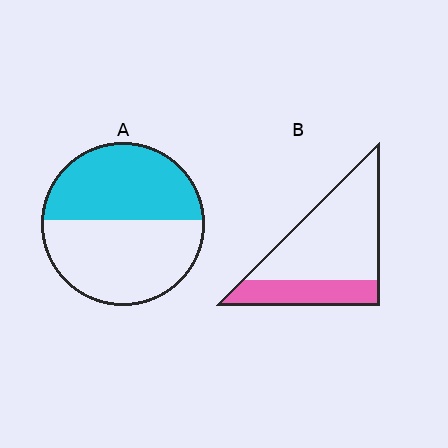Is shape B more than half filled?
No.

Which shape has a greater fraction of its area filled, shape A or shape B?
Shape A.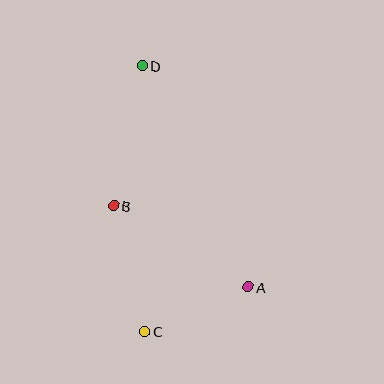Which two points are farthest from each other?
Points C and D are farthest from each other.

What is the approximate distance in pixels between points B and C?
The distance between B and C is approximately 129 pixels.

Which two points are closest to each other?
Points A and C are closest to each other.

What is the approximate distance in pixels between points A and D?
The distance between A and D is approximately 245 pixels.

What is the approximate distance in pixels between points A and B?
The distance between A and B is approximately 157 pixels.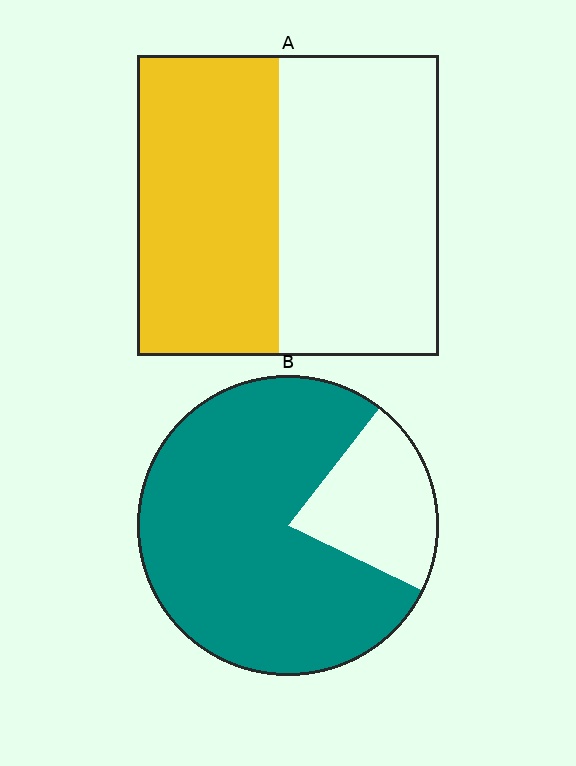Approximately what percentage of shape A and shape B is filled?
A is approximately 45% and B is approximately 80%.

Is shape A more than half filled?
Roughly half.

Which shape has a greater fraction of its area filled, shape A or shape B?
Shape B.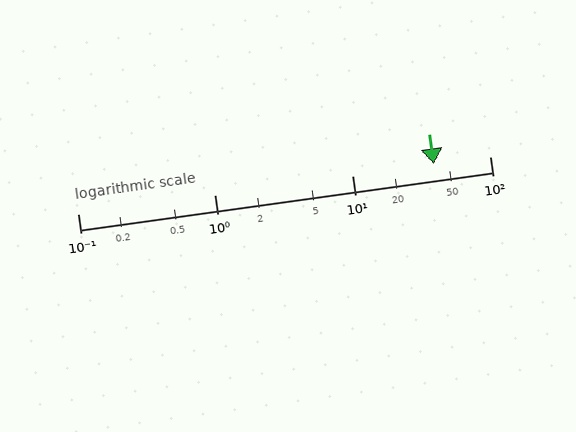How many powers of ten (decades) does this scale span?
The scale spans 3 decades, from 0.1 to 100.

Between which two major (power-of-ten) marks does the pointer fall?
The pointer is between 10 and 100.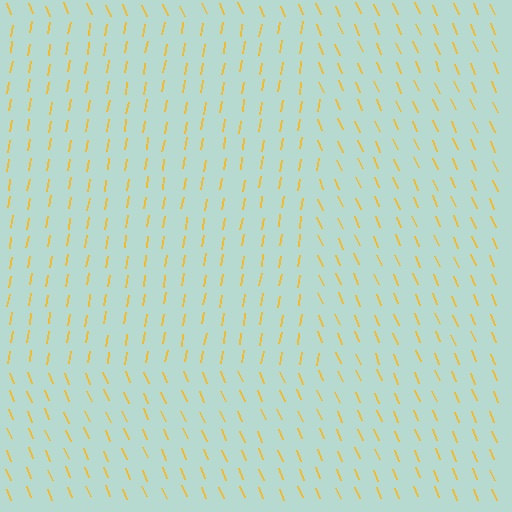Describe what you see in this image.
The image is filled with small yellow line segments. A rectangle region in the image has lines oriented differently from the surrounding lines, creating a visible texture boundary.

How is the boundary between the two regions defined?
The boundary is defined purely by a change in line orientation (approximately 33 degrees difference). All lines are the same color and thickness.